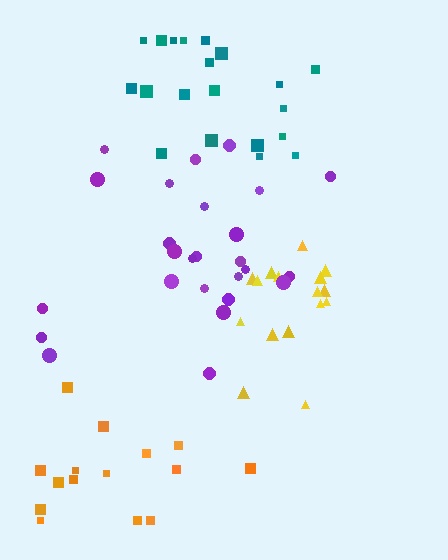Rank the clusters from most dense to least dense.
purple, yellow, teal, orange.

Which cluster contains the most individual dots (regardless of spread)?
Purple (26).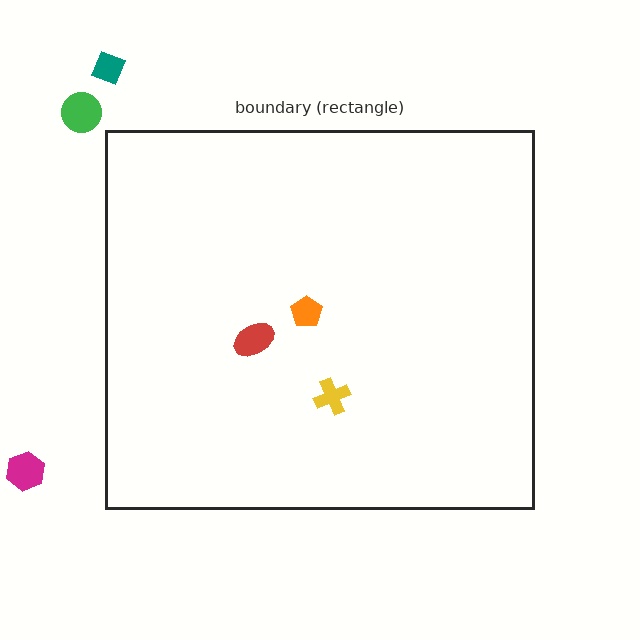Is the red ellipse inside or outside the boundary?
Inside.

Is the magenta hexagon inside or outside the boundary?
Outside.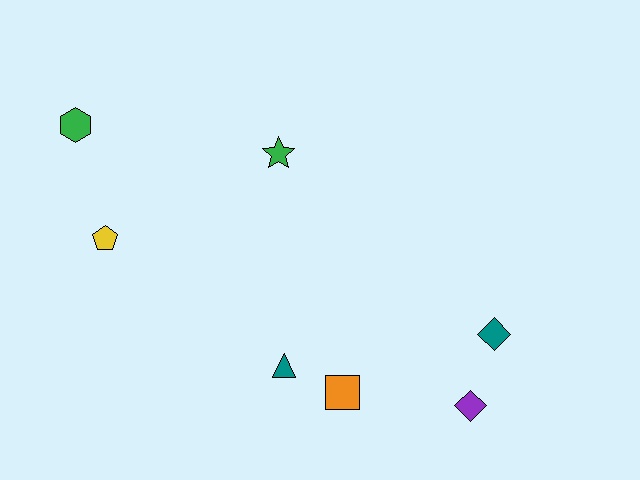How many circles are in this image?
There are no circles.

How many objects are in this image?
There are 7 objects.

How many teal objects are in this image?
There are 2 teal objects.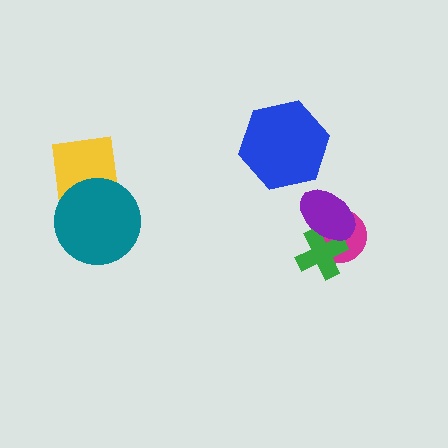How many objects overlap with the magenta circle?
2 objects overlap with the magenta circle.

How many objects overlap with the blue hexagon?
0 objects overlap with the blue hexagon.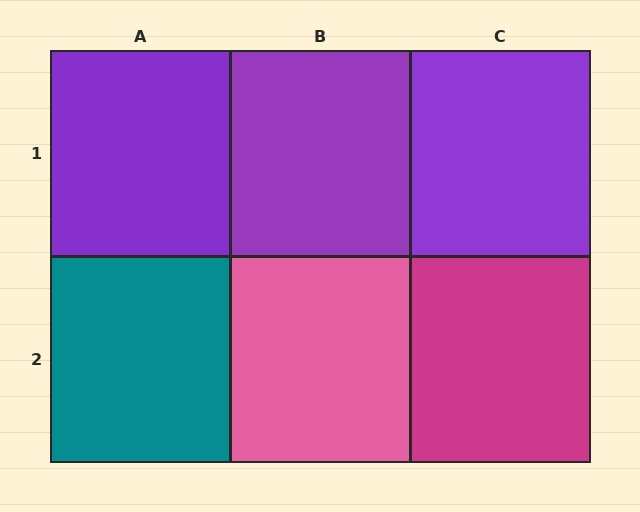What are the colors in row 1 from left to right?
Purple, purple, purple.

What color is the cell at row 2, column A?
Teal.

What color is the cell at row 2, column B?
Pink.